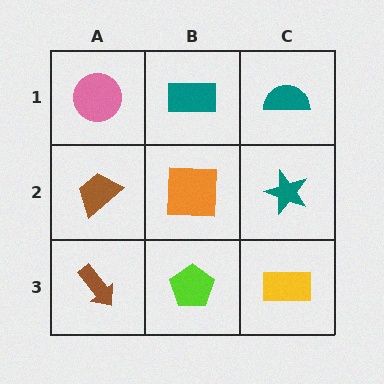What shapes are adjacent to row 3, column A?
A brown trapezoid (row 2, column A), a lime pentagon (row 3, column B).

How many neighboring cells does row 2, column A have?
3.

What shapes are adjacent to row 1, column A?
A brown trapezoid (row 2, column A), a teal rectangle (row 1, column B).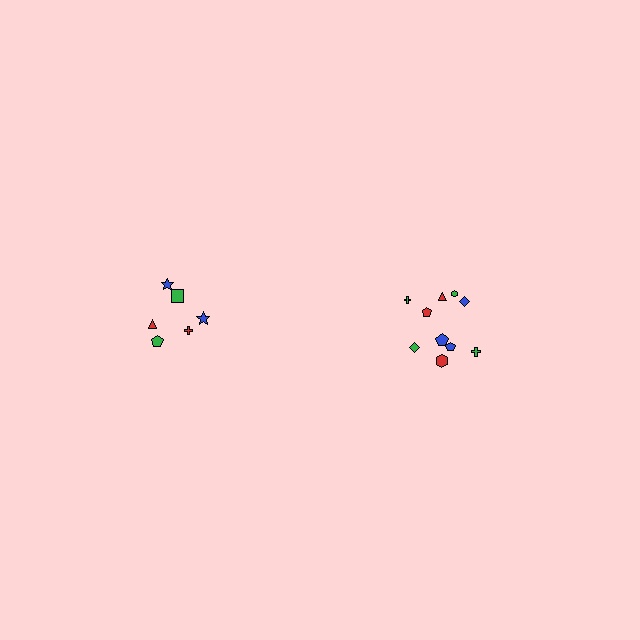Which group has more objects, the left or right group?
The right group.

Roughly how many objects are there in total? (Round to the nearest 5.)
Roughly 15 objects in total.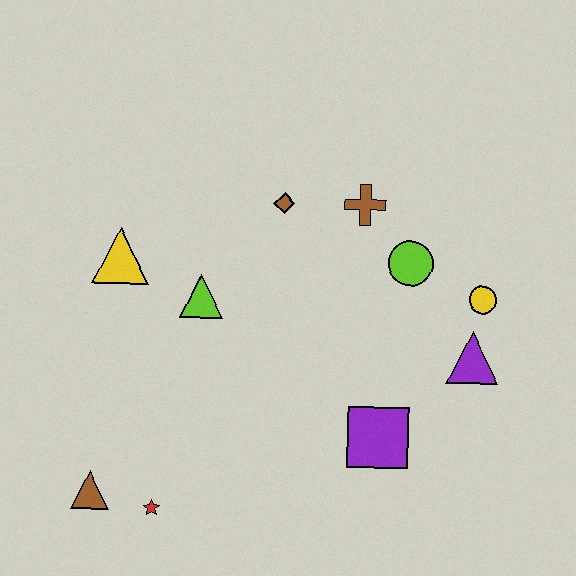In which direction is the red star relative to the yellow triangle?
The red star is below the yellow triangle.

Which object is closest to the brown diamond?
The brown cross is closest to the brown diamond.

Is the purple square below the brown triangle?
No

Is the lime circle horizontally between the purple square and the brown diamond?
No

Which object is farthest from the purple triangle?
The brown triangle is farthest from the purple triangle.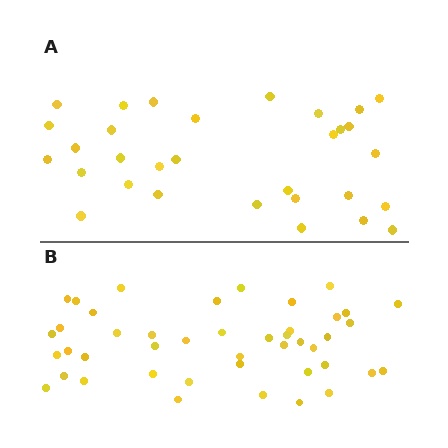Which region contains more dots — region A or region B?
Region B (the bottom region) has more dots.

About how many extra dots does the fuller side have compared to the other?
Region B has approximately 15 more dots than region A.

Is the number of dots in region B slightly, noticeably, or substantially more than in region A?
Region B has noticeably more, but not dramatically so. The ratio is roughly 1.4 to 1.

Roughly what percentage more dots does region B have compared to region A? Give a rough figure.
About 40% more.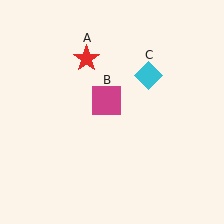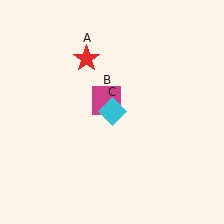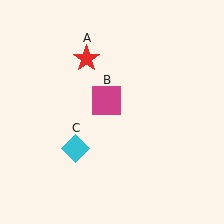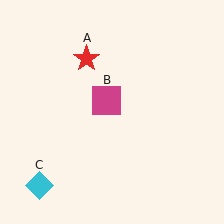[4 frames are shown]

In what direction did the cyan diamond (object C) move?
The cyan diamond (object C) moved down and to the left.